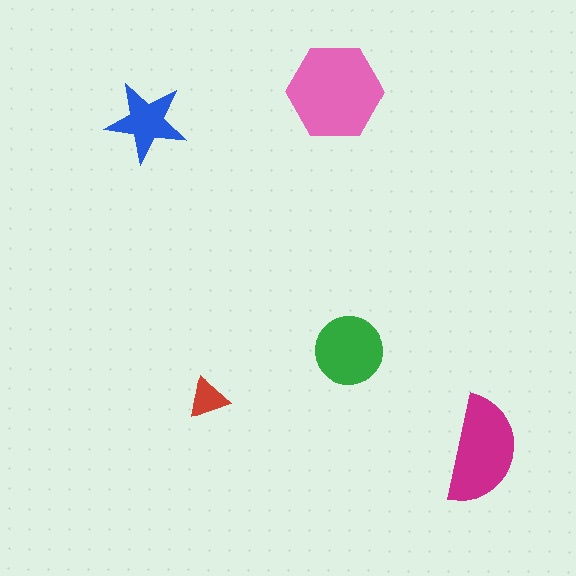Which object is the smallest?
The red triangle.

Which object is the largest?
The pink hexagon.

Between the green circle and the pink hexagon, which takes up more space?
The pink hexagon.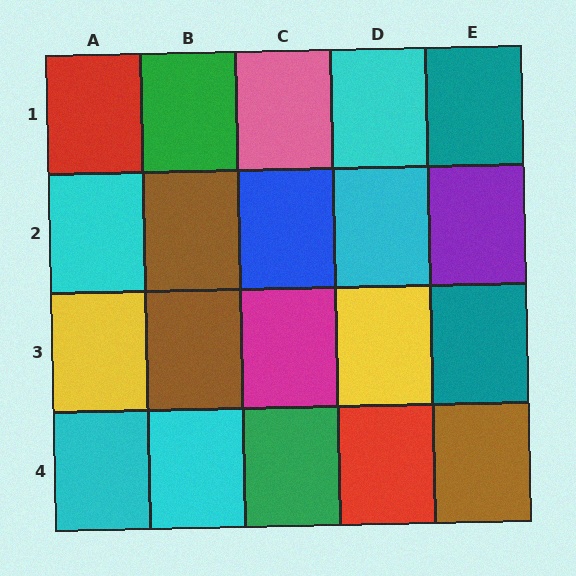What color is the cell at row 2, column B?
Brown.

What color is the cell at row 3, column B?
Brown.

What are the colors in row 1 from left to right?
Red, green, pink, cyan, teal.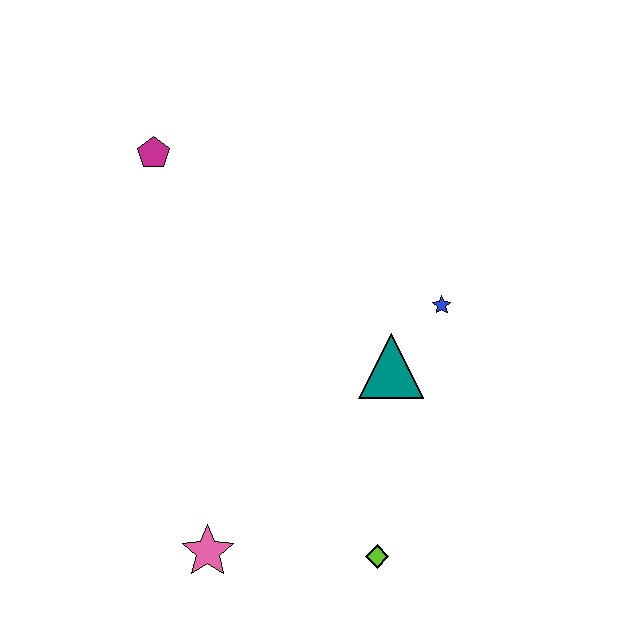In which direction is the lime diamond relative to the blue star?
The lime diamond is below the blue star.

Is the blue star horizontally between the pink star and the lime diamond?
No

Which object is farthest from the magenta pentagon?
The lime diamond is farthest from the magenta pentagon.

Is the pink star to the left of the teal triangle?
Yes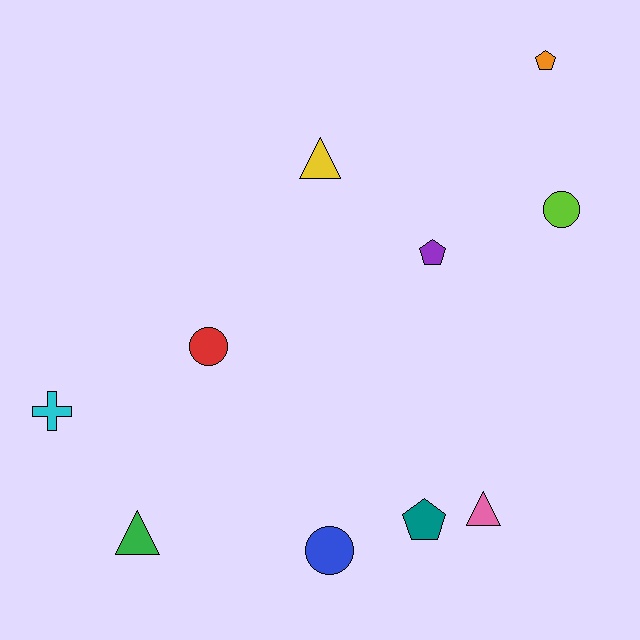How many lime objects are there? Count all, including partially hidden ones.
There is 1 lime object.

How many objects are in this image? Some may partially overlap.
There are 10 objects.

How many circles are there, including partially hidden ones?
There are 3 circles.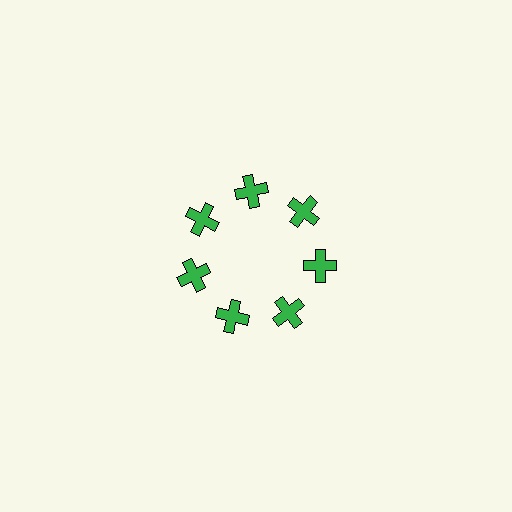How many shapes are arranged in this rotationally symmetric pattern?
There are 7 shapes, arranged in 7 groups of 1.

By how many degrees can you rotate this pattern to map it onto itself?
The pattern maps onto itself every 51 degrees of rotation.